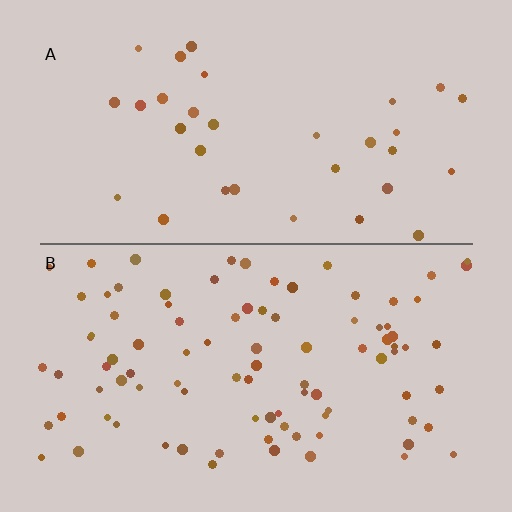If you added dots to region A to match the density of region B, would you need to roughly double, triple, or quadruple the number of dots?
Approximately triple.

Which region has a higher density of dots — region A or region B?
B (the bottom).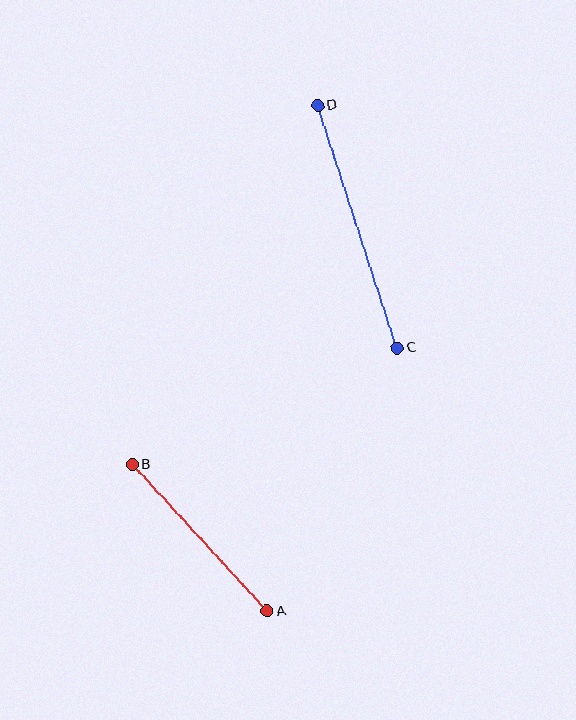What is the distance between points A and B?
The distance is approximately 199 pixels.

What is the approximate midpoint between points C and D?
The midpoint is at approximately (358, 227) pixels.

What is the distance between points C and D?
The distance is approximately 255 pixels.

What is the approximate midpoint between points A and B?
The midpoint is at approximately (200, 538) pixels.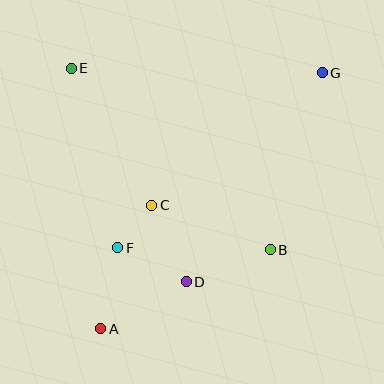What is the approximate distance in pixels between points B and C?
The distance between B and C is approximately 126 pixels.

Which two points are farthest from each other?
Points A and G are farthest from each other.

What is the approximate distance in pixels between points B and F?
The distance between B and F is approximately 152 pixels.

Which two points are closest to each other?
Points C and F are closest to each other.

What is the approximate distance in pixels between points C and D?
The distance between C and D is approximately 84 pixels.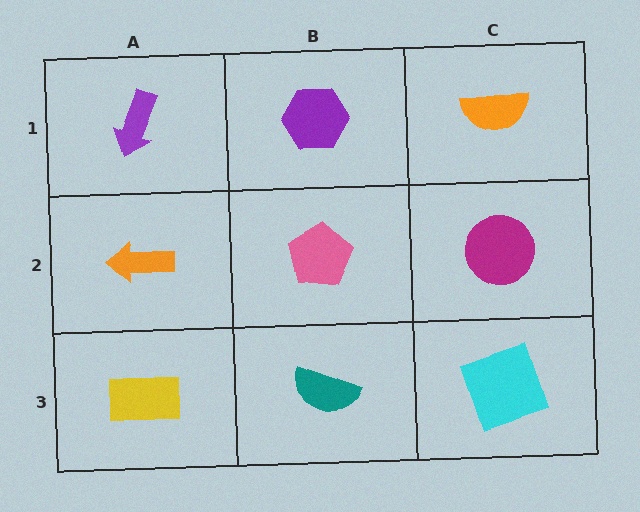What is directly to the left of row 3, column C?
A teal semicircle.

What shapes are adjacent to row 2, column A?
A purple arrow (row 1, column A), a yellow rectangle (row 3, column A), a pink pentagon (row 2, column B).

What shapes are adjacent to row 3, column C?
A magenta circle (row 2, column C), a teal semicircle (row 3, column B).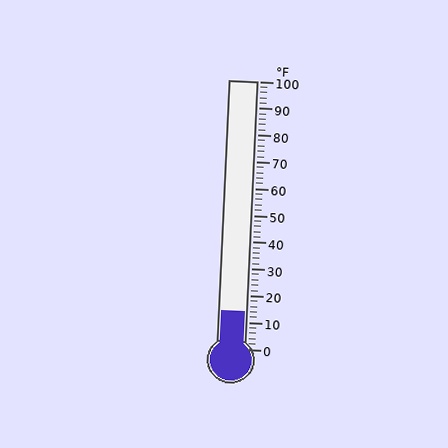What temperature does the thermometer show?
The thermometer shows approximately 14°F.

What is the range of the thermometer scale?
The thermometer scale ranges from 0°F to 100°F.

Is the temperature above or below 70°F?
The temperature is below 70°F.